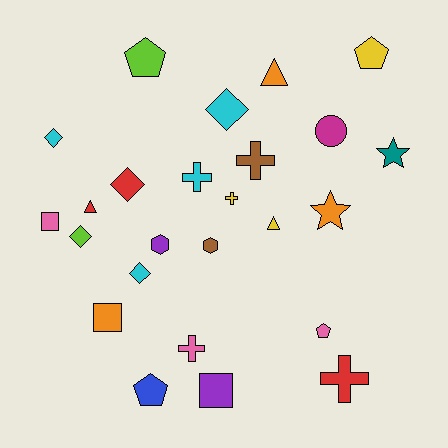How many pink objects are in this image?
There are 3 pink objects.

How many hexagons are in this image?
There are 2 hexagons.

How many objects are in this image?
There are 25 objects.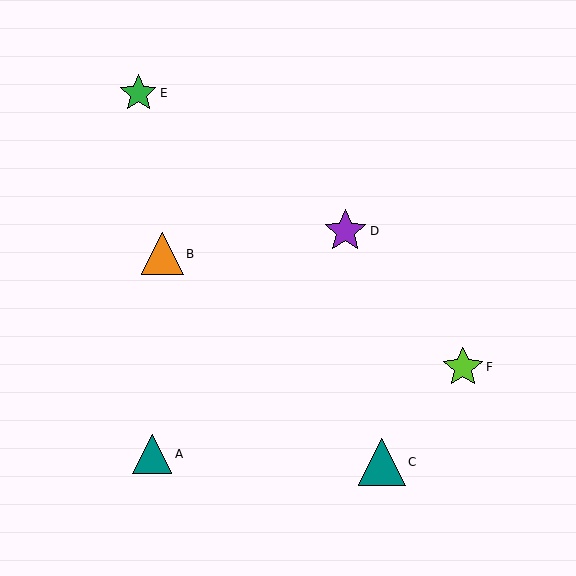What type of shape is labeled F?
Shape F is a lime star.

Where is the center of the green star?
The center of the green star is at (138, 93).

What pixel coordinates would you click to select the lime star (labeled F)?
Click at (463, 367) to select the lime star F.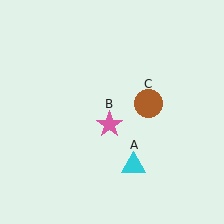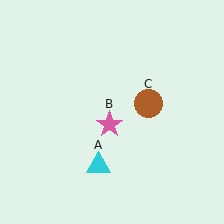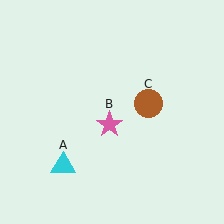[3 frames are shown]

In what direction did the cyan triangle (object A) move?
The cyan triangle (object A) moved left.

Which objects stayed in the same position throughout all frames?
Pink star (object B) and brown circle (object C) remained stationary.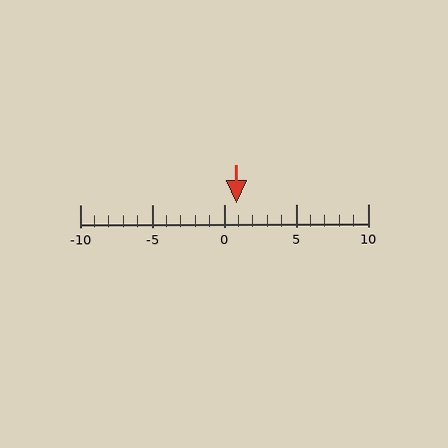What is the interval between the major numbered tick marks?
The major tick marks are spaced 5 units apart.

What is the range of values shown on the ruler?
The ruler shows values from -10 to 10.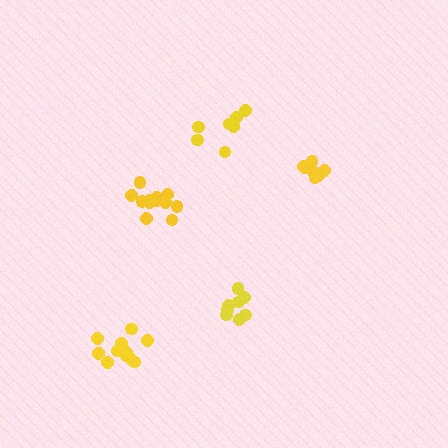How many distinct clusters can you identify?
There are 5 distinct clusters.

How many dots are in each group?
Group 1: 13 dots, Group 2: 7 dots, Group 3: 7 dots, Group 4: 11 dots, Group 5: 8 dots (46 total).